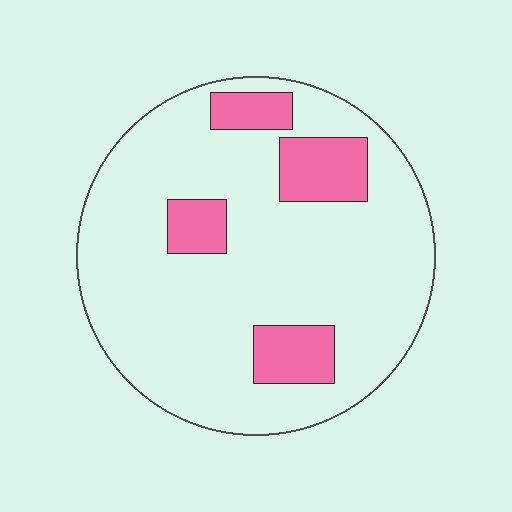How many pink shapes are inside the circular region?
4.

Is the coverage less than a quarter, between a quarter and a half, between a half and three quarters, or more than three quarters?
Less than a quarter.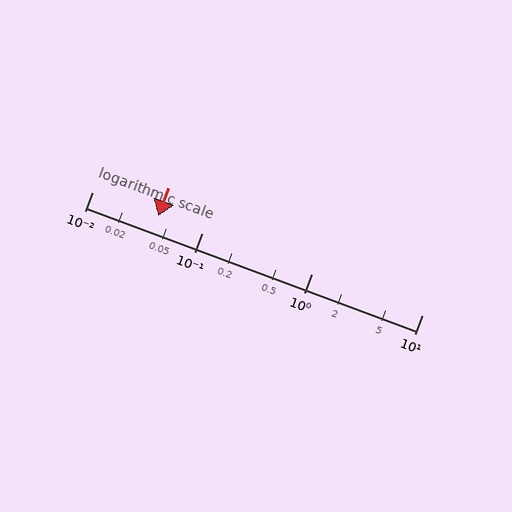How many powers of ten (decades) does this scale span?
The scale spans 3 decades, from 0.01 to 10.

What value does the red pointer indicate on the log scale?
The pointer indicates approximately 0.04.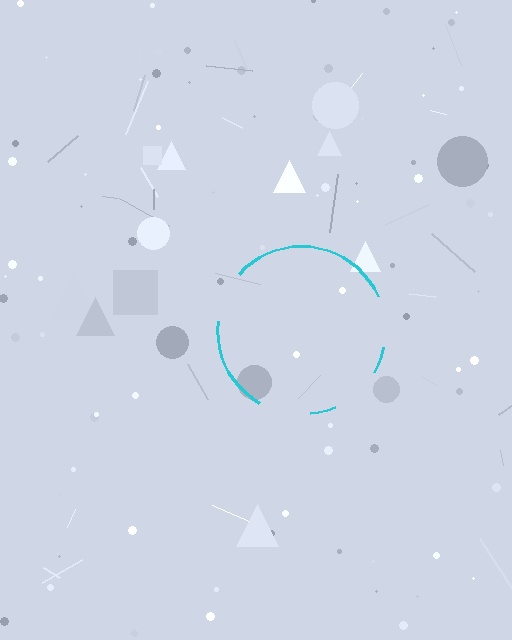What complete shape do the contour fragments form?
The contour fragments form a circle.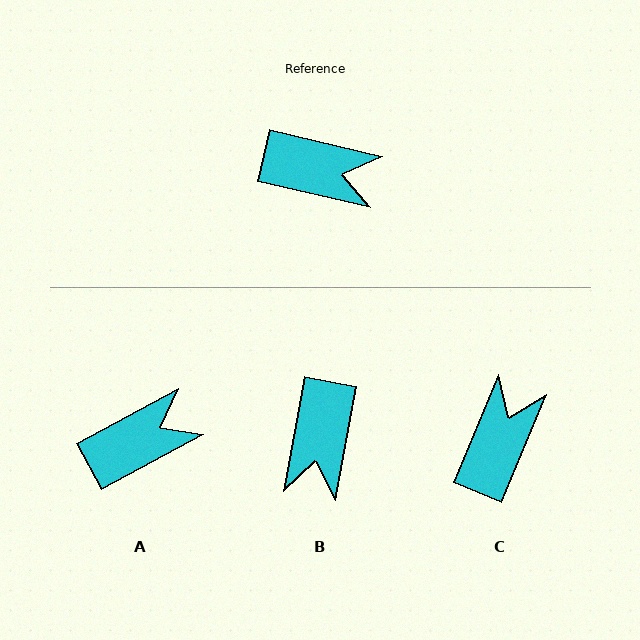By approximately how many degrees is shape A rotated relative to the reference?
Approximately 42 degrees counter-clockwise.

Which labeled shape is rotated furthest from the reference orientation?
B, about 87 degrees away.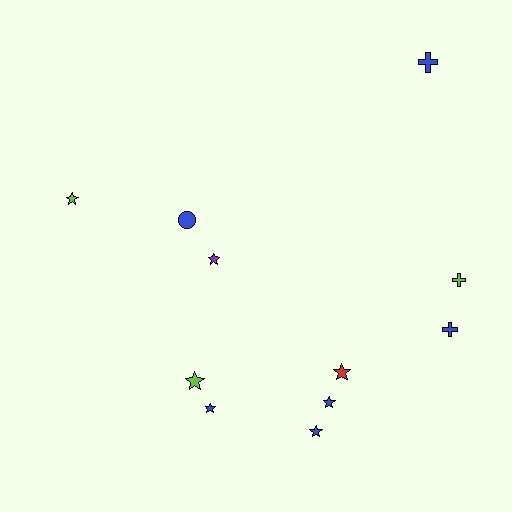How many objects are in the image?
There are 11 objects.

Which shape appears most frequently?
Star, with 7 objects.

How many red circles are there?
There are no red circles.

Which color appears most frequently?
Blue, with 6 objects.